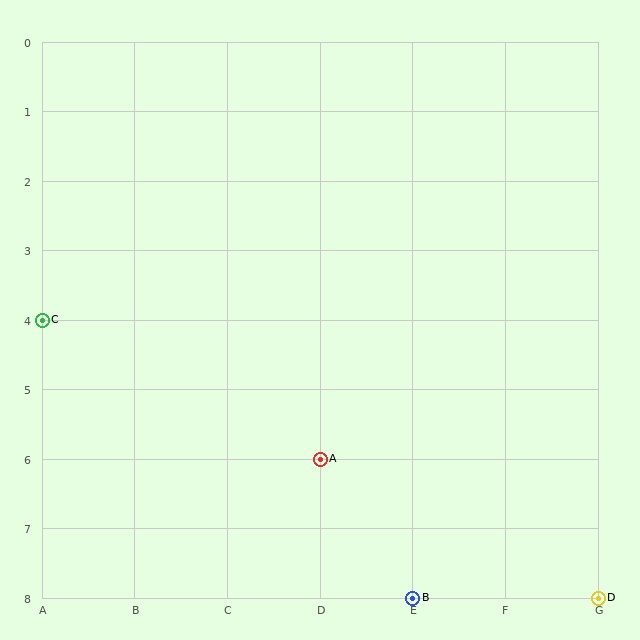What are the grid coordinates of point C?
Point C is at grid coordinates (A, 4).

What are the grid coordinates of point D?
Point D is at grid coordinates (G, 8).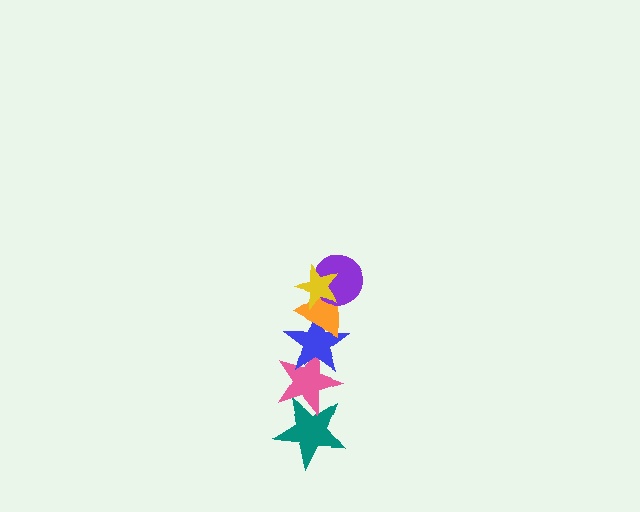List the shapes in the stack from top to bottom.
From top to bottom: the yellow star, the purple circle, the orange triangle, the blue star, the pink star, the teal star.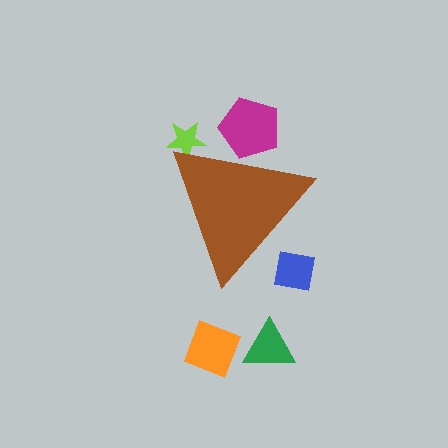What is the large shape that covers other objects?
A brown triangle.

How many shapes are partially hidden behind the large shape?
3 shapes are partially hidden.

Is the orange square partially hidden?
No, the orange square is fully visible.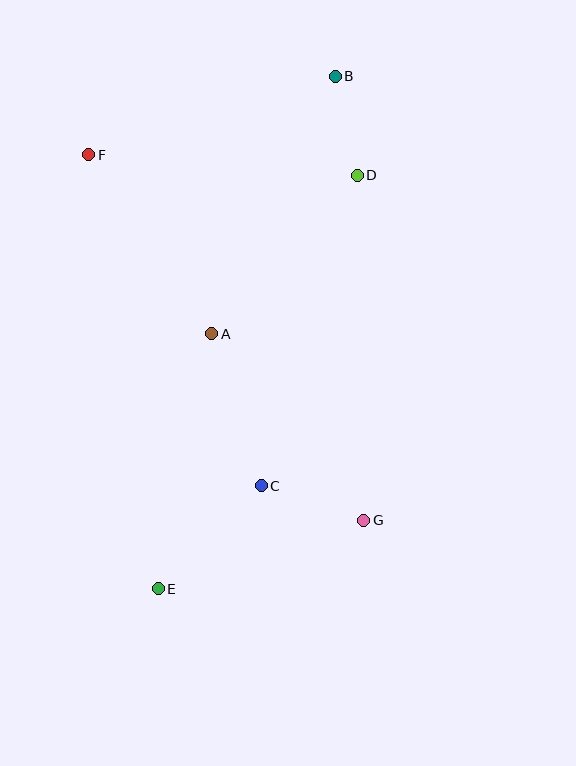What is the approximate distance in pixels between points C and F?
The distance between C and F is approximately 374 pixels.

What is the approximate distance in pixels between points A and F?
The distance between A and F is approximately 217 pixels.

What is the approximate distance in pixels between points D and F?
The distance between D and F is approximately 269 pixels.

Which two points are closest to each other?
Points B and D are closest to each other.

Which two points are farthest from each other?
Points B and E are farthest from each other.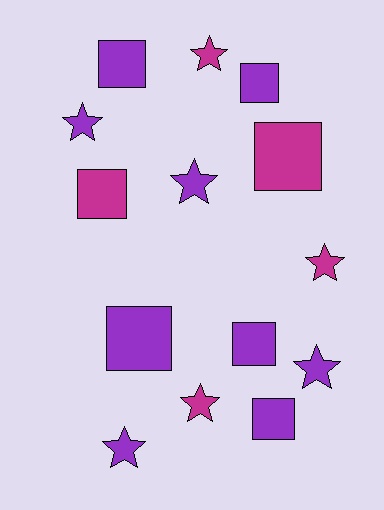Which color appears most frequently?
Purple, with 9 objects.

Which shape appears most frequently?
Square, with 7 objects.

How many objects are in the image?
There are 14 objects.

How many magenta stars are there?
There are 3 magenta stars.